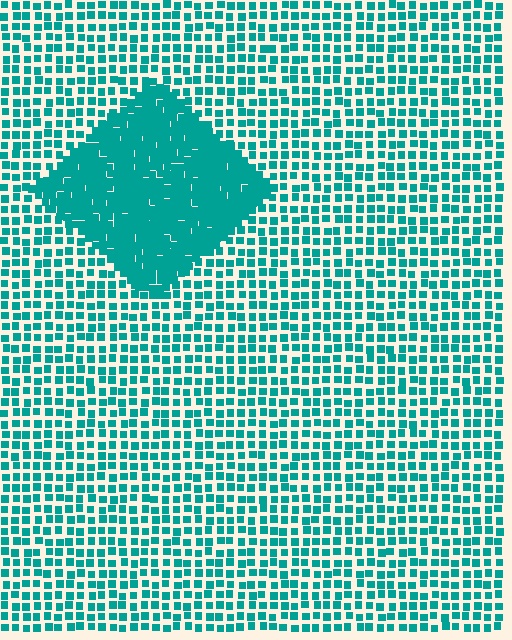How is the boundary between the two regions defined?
The boundary is defined by a change in element density (approximately 2.3x ratio). All elements are the same color, size, and shape.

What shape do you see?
I see a diamond.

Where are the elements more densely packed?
The elements are more densely packed inside the diamond boundary.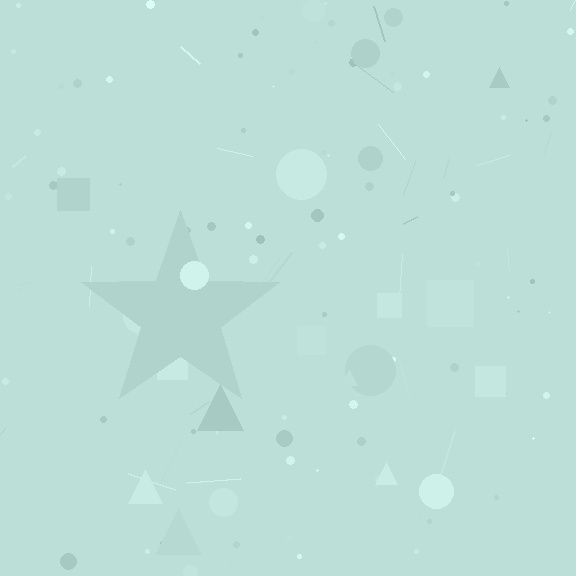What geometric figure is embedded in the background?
A star is embedded in the background.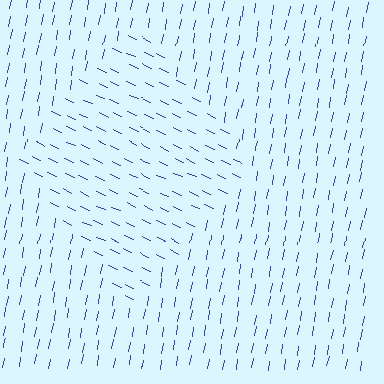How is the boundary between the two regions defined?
The boundary is defined purely by a change in line orientation (approximately 75 degrees difference). All lines are the same color and thickness.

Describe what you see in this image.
The image is filled with small blue line segments. A diamond region in the image has lines oriented differently from the surrounding lines, creating a visible texture boundary.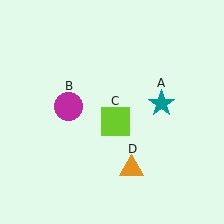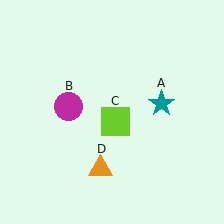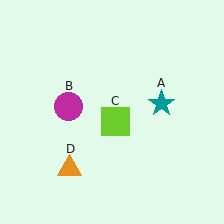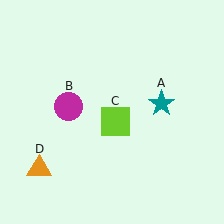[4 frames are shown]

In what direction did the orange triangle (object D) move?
The orange triangle (object D) moved left.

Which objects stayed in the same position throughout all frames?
Teal star (object A) and magenta circle (object B) and lime square (object C) remained stationary.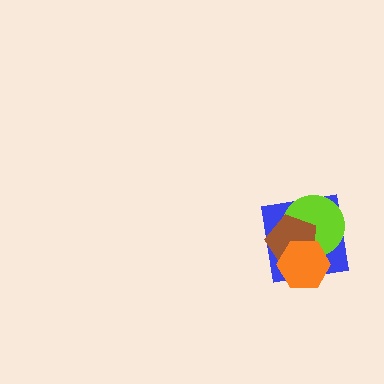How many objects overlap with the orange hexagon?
3 objects overlap with the orange hexagon.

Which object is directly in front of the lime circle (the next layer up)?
The brown pentagon is directly in front of the lime circle.